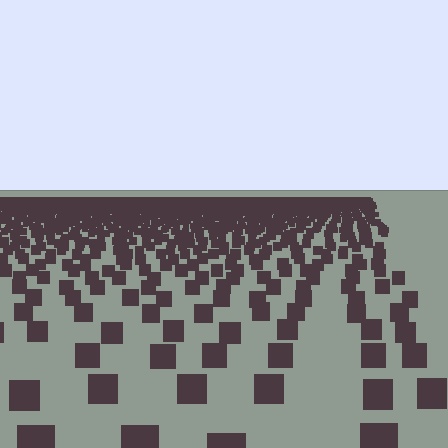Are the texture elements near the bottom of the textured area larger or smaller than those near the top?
Larger. Near the bottom, elements are closer to the viewer and appear at a bigger on-screen size.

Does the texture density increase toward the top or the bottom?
Density increases toward the top.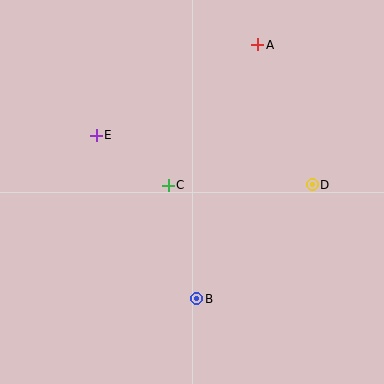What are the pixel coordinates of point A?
Point A is at (258, 45).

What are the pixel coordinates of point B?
Point B is at (197, 299).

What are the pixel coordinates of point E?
Point E is at (96, 135).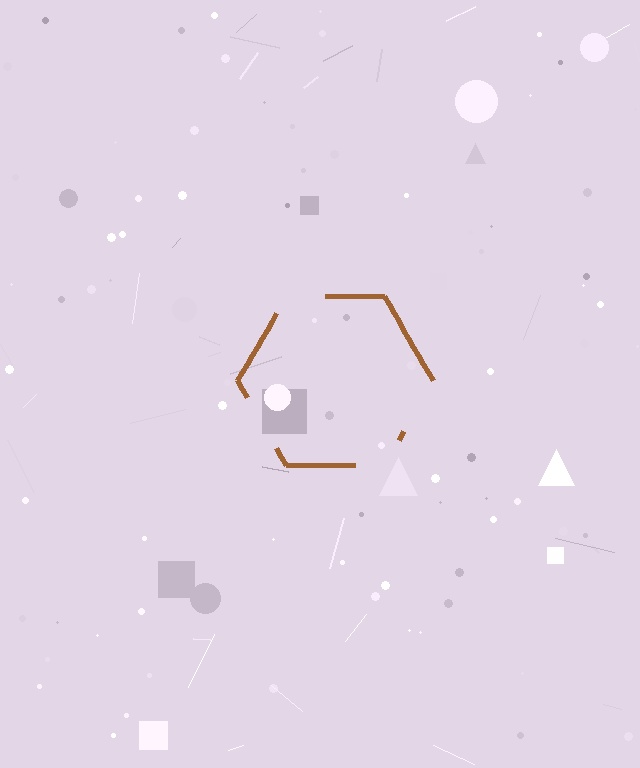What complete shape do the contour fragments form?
The contour fragments form a hexagon.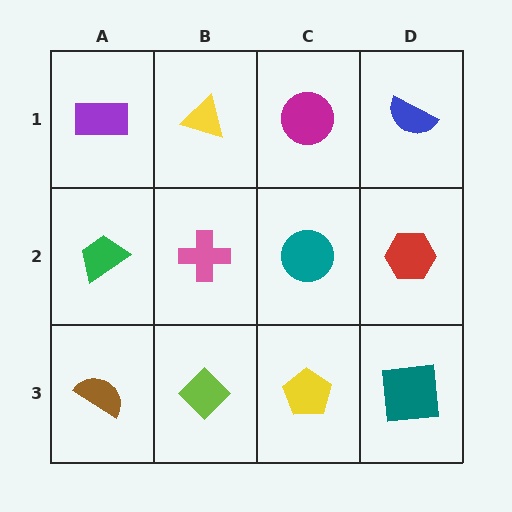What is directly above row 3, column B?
A pink cross.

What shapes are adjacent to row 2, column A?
A purple rectangle (row 1, column A), a brown semicircle (row 3, column A), a pink cross (row 2, column B).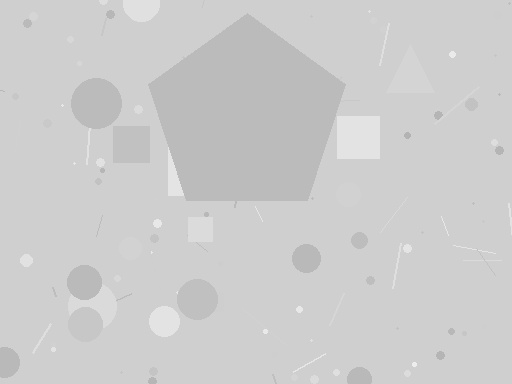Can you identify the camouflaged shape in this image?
The camouflaged shape is a pentagon.